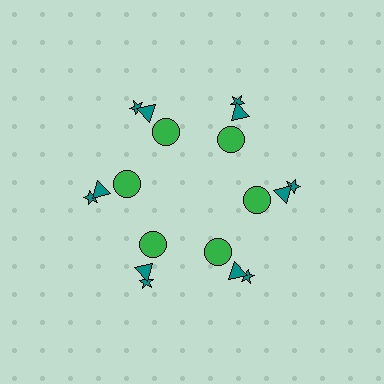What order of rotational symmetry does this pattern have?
This pattern has 6-fold rotational symmetry.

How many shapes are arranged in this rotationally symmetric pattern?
There are 18 shapes, arranged in 6 groups of 3.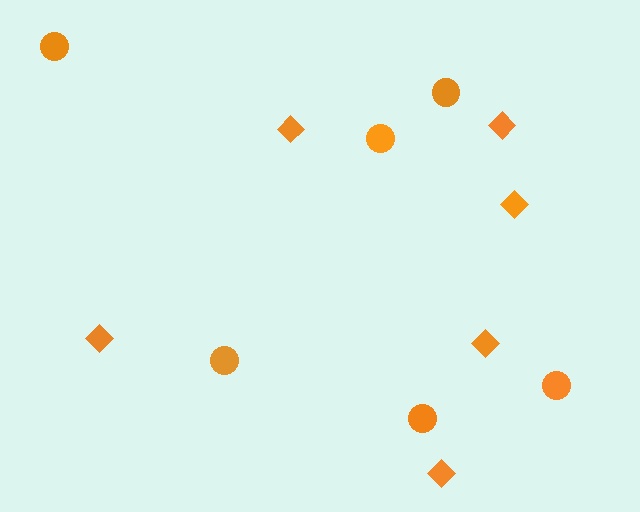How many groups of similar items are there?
There are 2 groups: one group of diamonds (6) and one group of circles (6).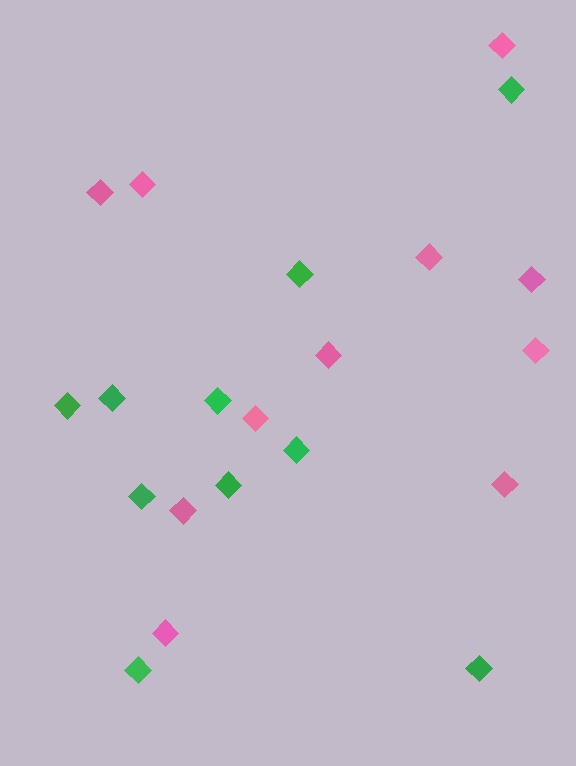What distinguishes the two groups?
There are 2 groups: one group of green diamonds (10) and one group of pink diamonds (11).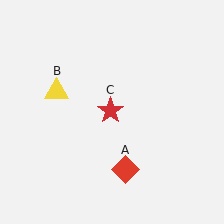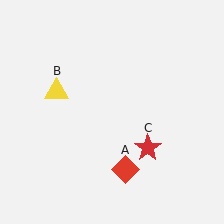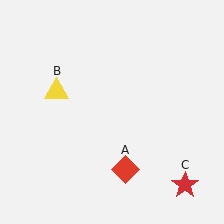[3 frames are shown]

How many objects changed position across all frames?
1 object changed position: red star (object C).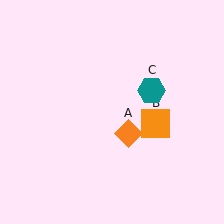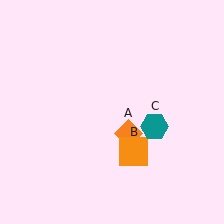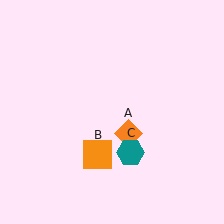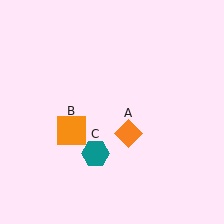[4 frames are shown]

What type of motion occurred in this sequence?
The orange square (object B), teal hexagon (object C) rotated clockwise around the center of the scene.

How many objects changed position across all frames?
2 objects changed position: orange square (object B), teal hexagon (object C).